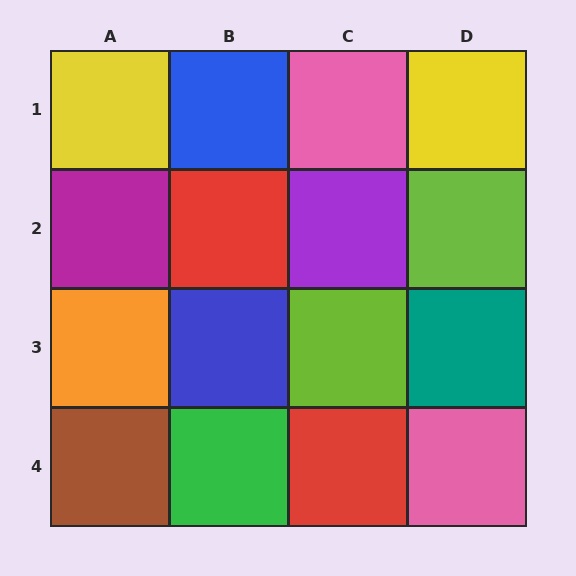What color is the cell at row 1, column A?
Yellow.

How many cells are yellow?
2 cells are yellow.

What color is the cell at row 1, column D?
Yellow.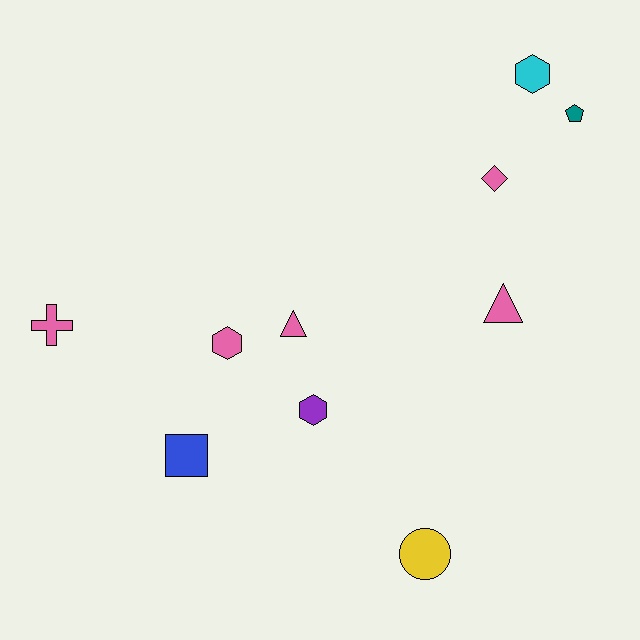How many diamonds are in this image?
There is 1 diamond.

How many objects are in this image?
There are 10 objects.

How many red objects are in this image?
There are no red objects.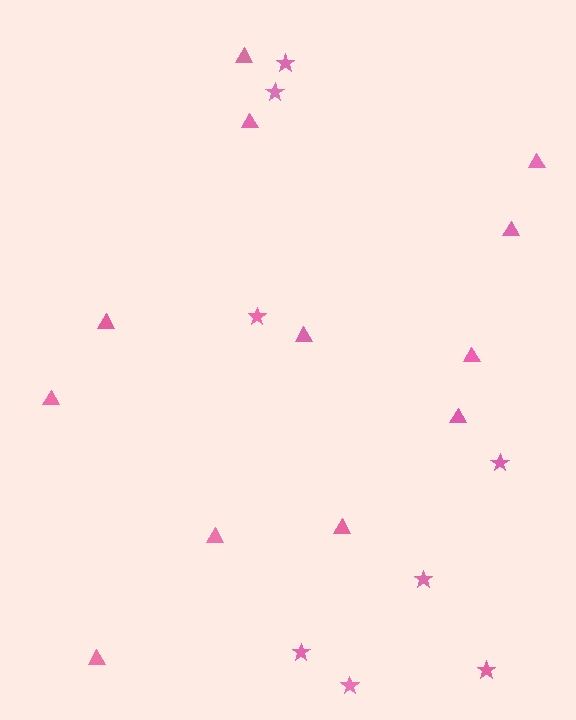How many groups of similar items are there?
There are 2 groups: one group of stars (8) and one group of triangles (12).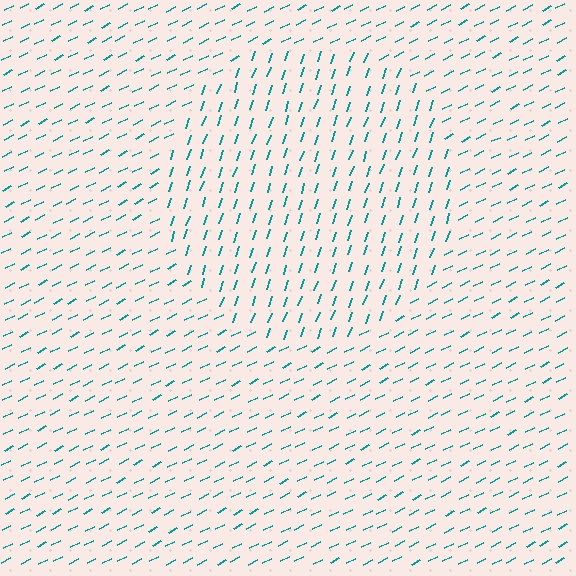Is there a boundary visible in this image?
Yes, there is a texture boundary formed by a change in line orientation.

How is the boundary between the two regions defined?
The boundary is defined purely by a change in line orientation (approximately 45 degrees difference). All lines are the same color and thickness.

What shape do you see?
I see a circle.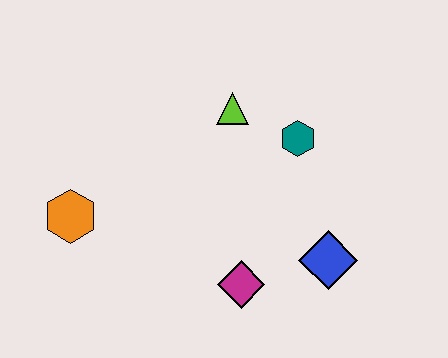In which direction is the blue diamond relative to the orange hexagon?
The blue diamond is to the right of the orange hexagon.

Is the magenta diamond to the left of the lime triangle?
No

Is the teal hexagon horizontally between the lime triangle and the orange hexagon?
No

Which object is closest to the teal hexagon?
The lime triangle is closest to the teal hexagon.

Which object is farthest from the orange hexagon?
The blue diamond is farthest from the orange hexagon.